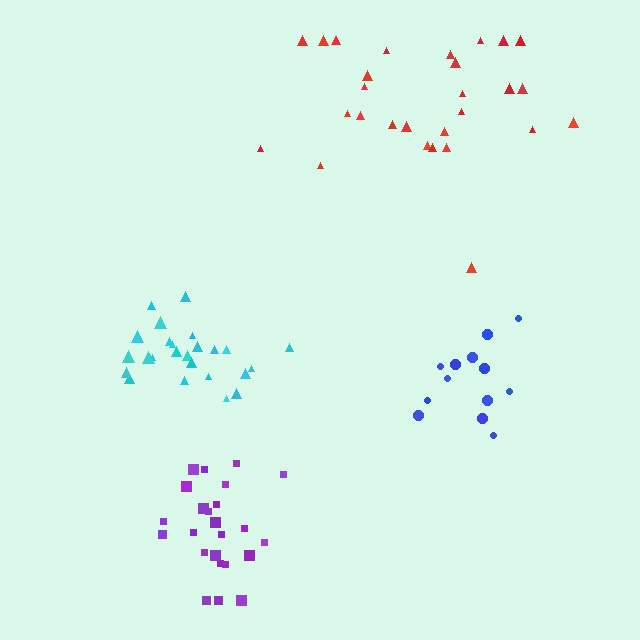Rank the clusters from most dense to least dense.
cyan, purple, blue, red.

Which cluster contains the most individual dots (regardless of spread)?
Red (29).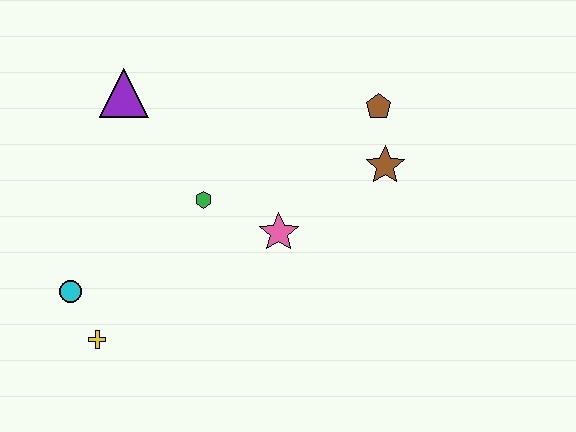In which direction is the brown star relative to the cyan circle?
The brown star is to the right of the cyan circle.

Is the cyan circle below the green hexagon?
Yes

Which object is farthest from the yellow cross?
The brown pentagon is farthest from the yellow cross.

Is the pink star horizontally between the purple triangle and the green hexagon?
No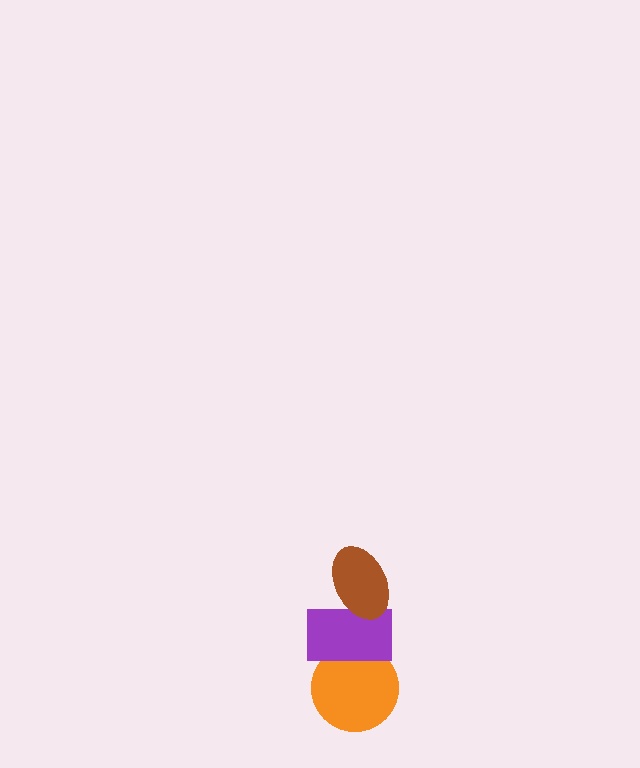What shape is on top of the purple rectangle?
The brown ellipse is on top of the purple rectangle.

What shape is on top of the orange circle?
The purple rectangle is on top of the orange circle.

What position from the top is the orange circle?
The orange circle is 3rd from the top.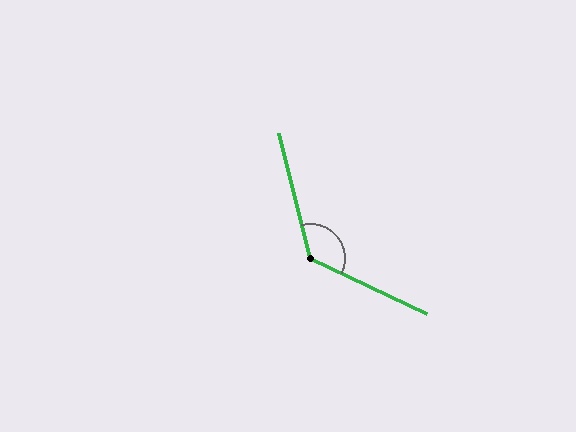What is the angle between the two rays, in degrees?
Approximately 130 degrees.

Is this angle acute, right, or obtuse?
It is obtuse.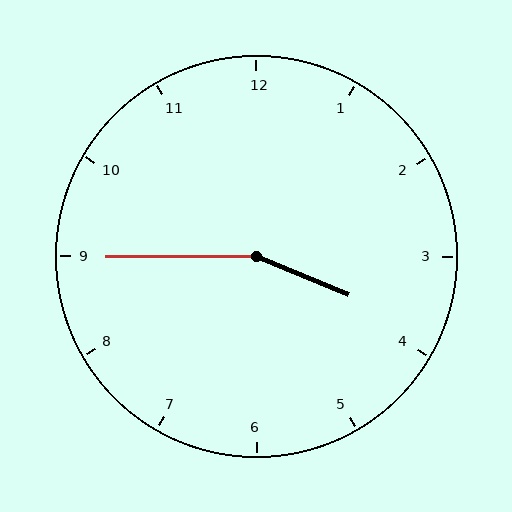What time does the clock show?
3:45.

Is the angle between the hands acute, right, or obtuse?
It is obtuse.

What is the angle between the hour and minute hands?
Approximately 158 degrees.